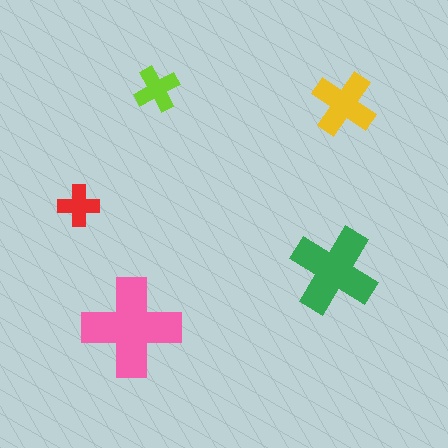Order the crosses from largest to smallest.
the pink one, the green one, the yellow one, the lime one, the red one.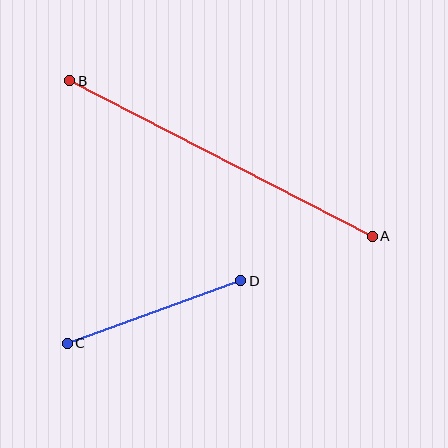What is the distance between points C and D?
The distance is approximately 185 pixels.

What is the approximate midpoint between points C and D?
The midpoint is at approximately (154, 312) pixels.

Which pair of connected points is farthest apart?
Points A and B are farthest apart.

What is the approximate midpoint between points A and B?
The midpoint is at approximately (221, 158) pixels.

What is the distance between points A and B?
The distance is approximately 340 pixels.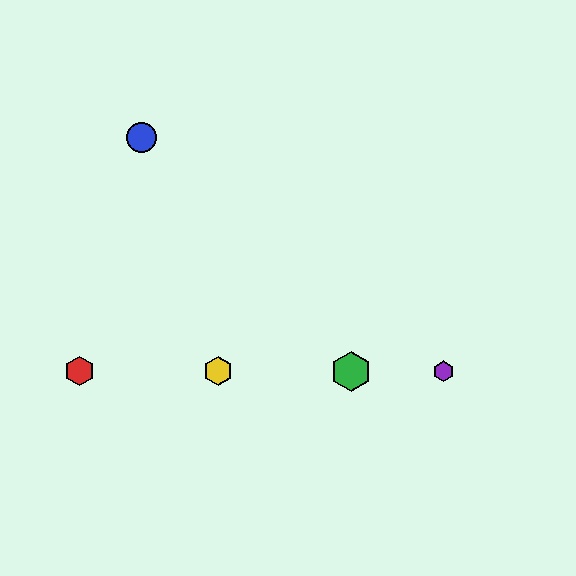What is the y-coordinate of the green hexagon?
The green hexagon is at y≈371.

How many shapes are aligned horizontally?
4 shapes (the red hexagon, the green hexagon, the yellow hexagon, the purple hexagon) are aligned horizontally.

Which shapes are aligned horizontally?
The red hexagon, the green hexagon, the yellow hexagon, the purple hexagon are aligned horizontally.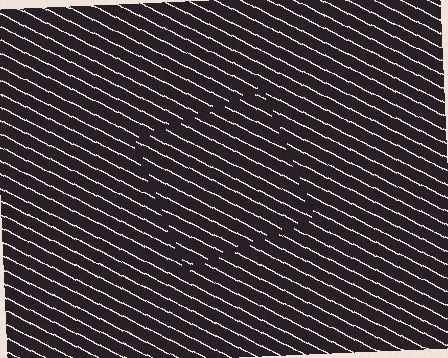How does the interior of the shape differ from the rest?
The interior of the shape contains the same grating, shifted by half a period — the contour is defined by the phase discontinuity where line-ends from the inner and outer gratings abut.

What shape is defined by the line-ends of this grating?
An illusory square. The interior of the shape contains the same grating, shifted by half a period — the contour is defined by the phase discontinuity where line-ends from the inner and outer gratings abut.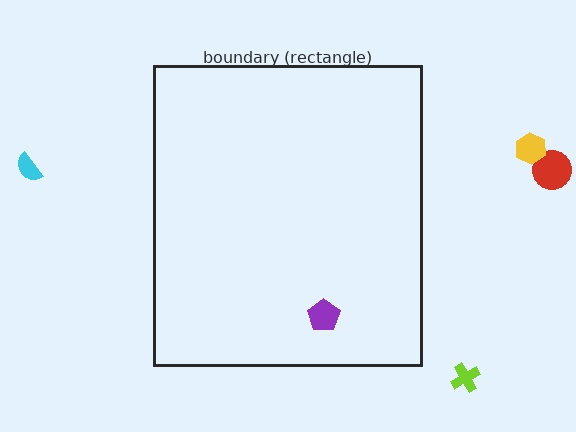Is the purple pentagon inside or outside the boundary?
Inside.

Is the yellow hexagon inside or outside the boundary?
Outside.